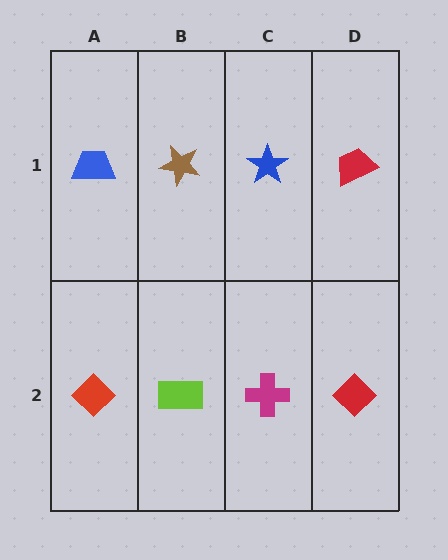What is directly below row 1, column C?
A magenta cross.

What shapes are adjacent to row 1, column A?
A red diamond (row 2, column A), a brown star (row 1, column B).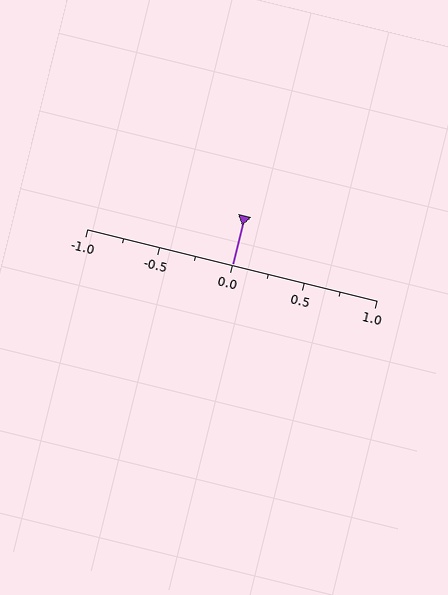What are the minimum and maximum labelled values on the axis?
The axis runs from -1.0 to 1.0.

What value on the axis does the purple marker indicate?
The marker indicates approximately 0.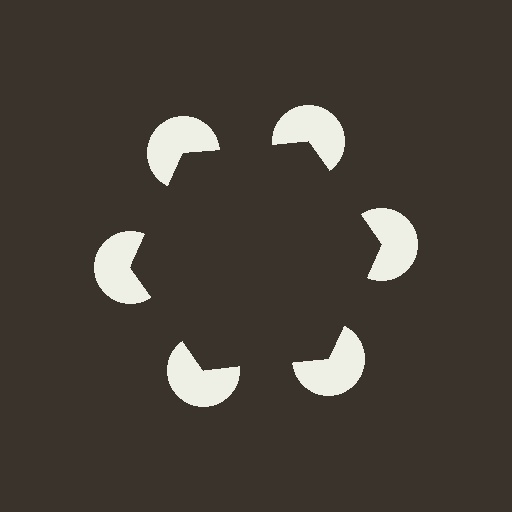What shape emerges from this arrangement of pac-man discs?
An illusory hexagon — its edges are inferred from the aligned wedge cuts in the pac-man discs, not physically drawn.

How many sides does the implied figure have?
6 sides.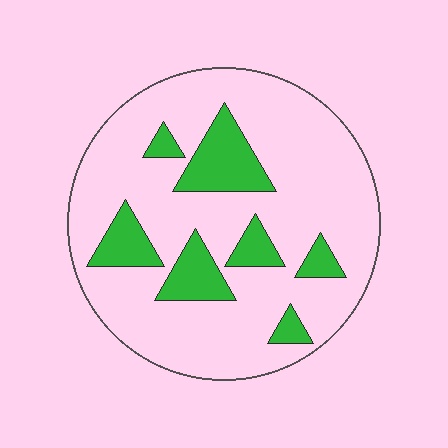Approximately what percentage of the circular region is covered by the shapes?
Approximately 20%.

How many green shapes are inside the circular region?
7.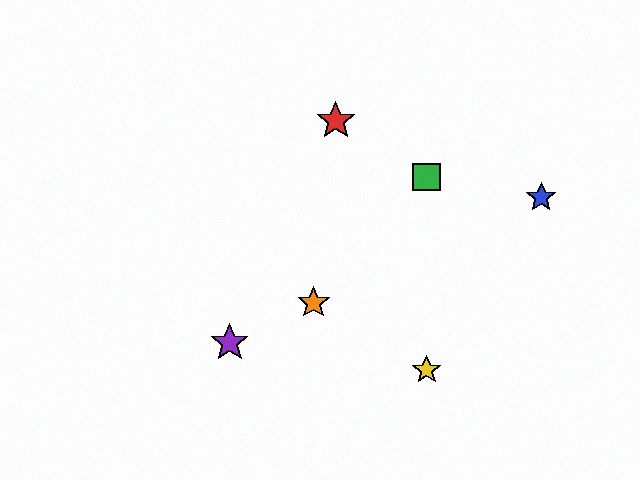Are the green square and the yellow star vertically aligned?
Yes, both are at x≈427.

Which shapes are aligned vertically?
The green square, the yellow star are aligned vertically.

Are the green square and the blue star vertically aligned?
No, the green square is at x≈427 and the blue star is at x≈541.